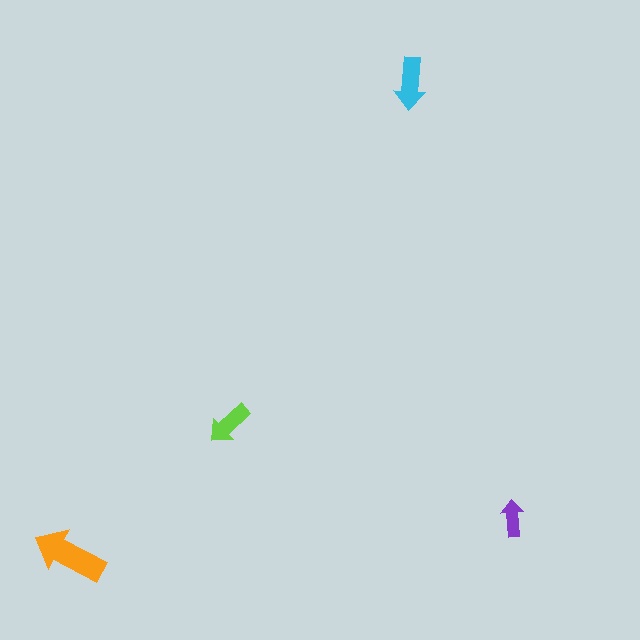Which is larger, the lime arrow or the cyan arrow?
The cyan one.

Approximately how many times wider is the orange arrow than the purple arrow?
About 2 times wider.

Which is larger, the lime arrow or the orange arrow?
The orange one.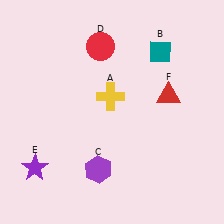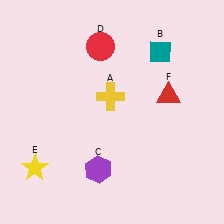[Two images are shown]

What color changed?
The star (E) changed from purple in Image 1 to yellow in Image 2.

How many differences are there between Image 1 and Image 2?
There is 1 difference between the two images.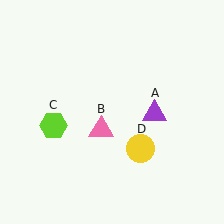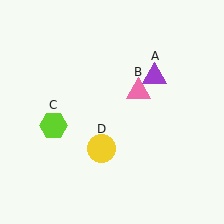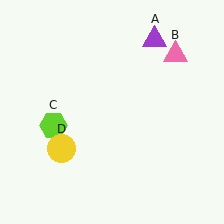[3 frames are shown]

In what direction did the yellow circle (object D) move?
The yellow circle (object D) moved left.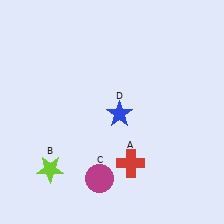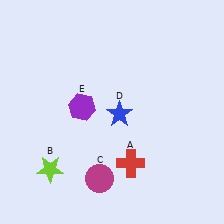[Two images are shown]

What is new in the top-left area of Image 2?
A purple hexagon (E) was added in the top-left area of Image 2.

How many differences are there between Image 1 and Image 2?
There is 1 difference between the two images.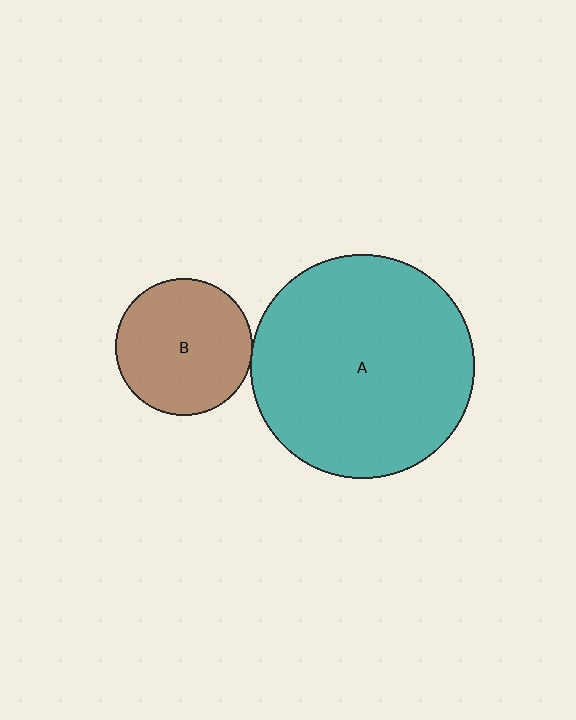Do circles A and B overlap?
Yes.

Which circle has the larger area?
Circle A (teal).